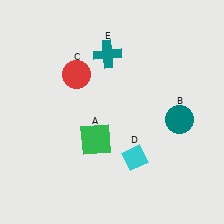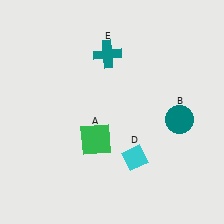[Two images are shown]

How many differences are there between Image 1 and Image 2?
There is 1 difference between the two images.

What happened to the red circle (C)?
The red circle (C) was removed in Image 2. It was in the top-left area of Image 1.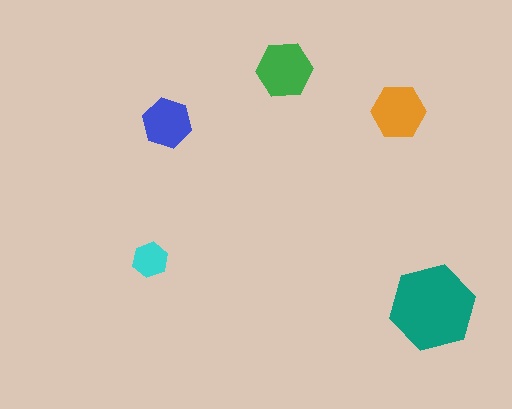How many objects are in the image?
There are 5 objects in the image.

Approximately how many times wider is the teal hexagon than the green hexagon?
About 1.5 times wider.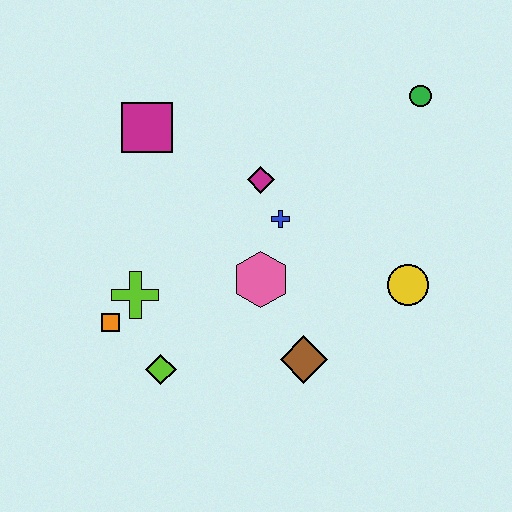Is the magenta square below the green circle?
Yes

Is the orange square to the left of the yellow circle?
Yes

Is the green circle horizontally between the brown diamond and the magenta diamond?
No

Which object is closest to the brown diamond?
The pink hexagon is closest to the brown diamond.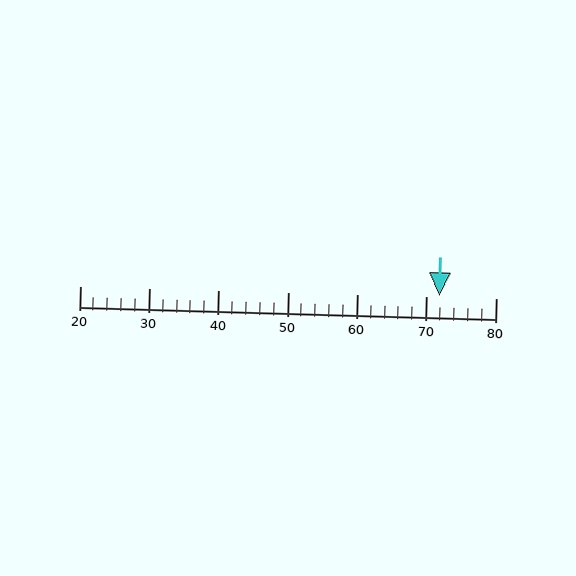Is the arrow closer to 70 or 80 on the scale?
The arrow is closer to 70.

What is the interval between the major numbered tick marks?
The major tick marks are spaced 10 units apart.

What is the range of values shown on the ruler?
The ruler shows values from 20 to 80.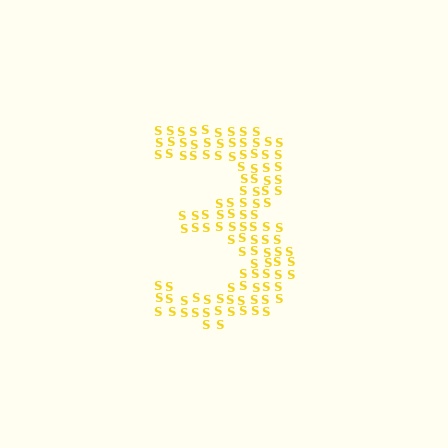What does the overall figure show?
The overall figure shows the digit 3.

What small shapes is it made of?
It is made of small letter S's.